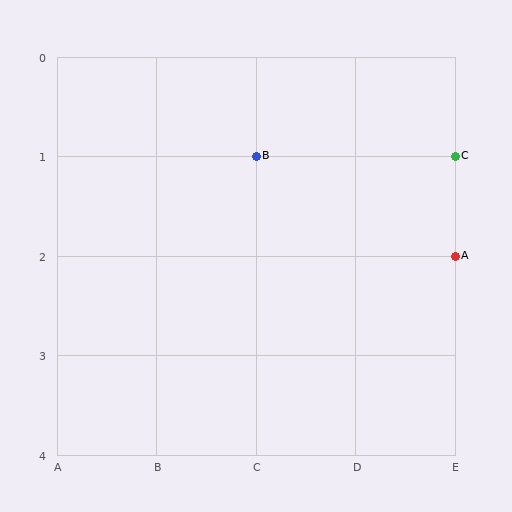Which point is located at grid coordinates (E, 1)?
Point C is at (E, 1).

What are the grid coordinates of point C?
Point C is at grid coordinates (E, 1).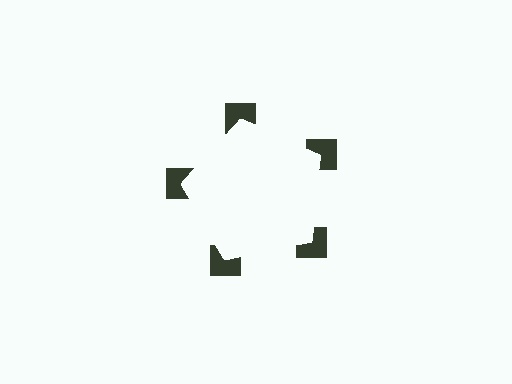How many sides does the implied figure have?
5 sides.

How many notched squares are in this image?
There are 5 — one at each vertex of the illusory pentagon.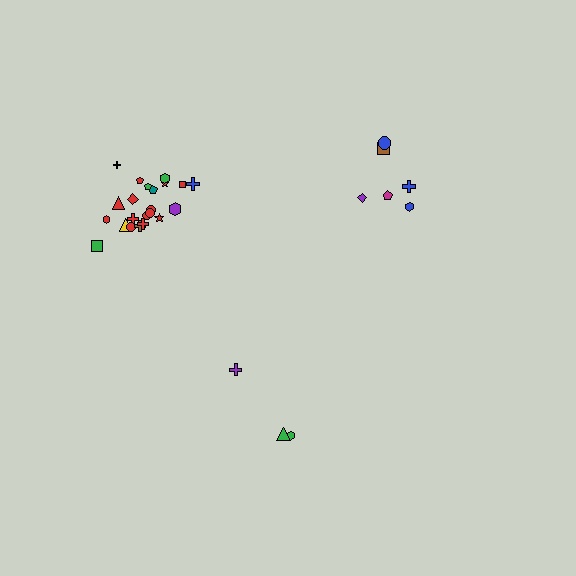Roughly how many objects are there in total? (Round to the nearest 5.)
Roughly 30 objects in total.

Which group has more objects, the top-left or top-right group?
The top-left group.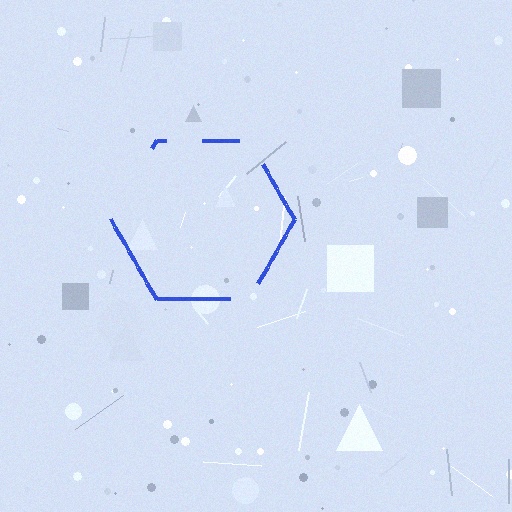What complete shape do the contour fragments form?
The contour fragments form a hexagon.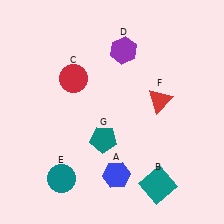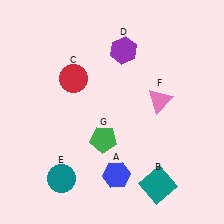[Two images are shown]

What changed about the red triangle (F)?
In Image 1, F is red. In Image 2, it changed to pink.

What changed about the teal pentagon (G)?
In Image 1, G is teal. In Image 2, it changed to green.